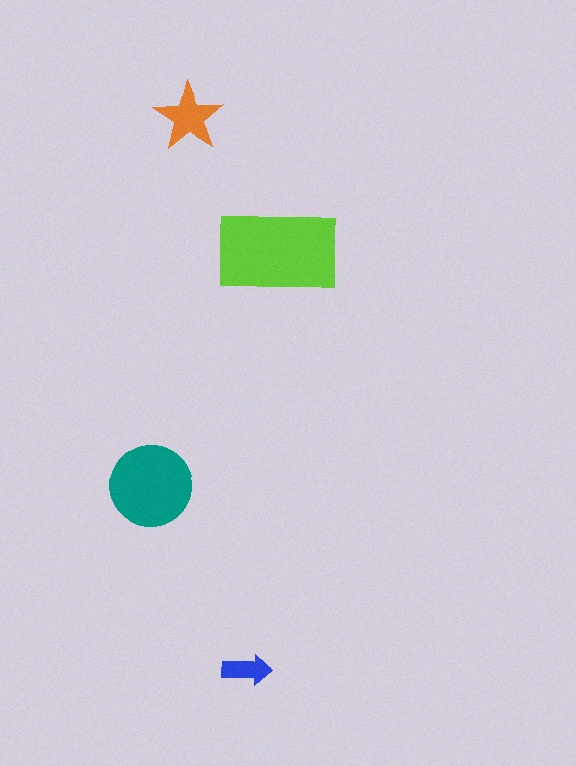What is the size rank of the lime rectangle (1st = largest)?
1st.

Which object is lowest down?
The blue arrow is bottommost.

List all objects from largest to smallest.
The lime rectangle, the teal circle, the orange star, the blue arrow.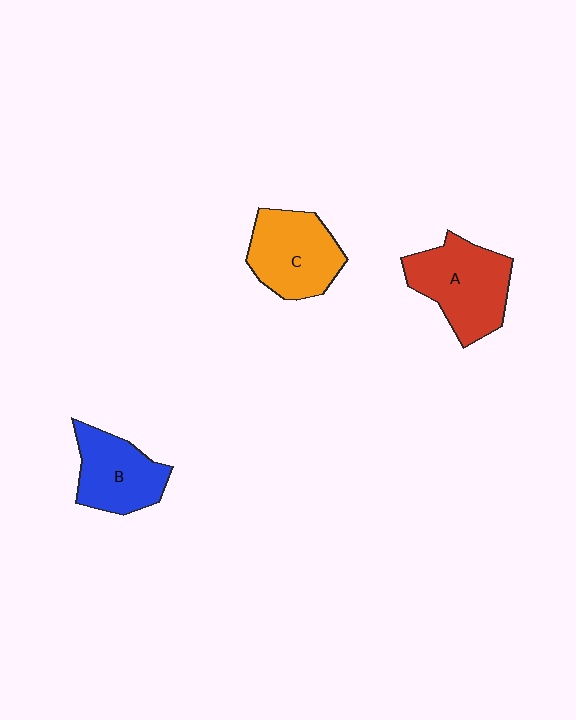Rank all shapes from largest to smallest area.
From largest to smallest: A (red), C (orange), B (blue).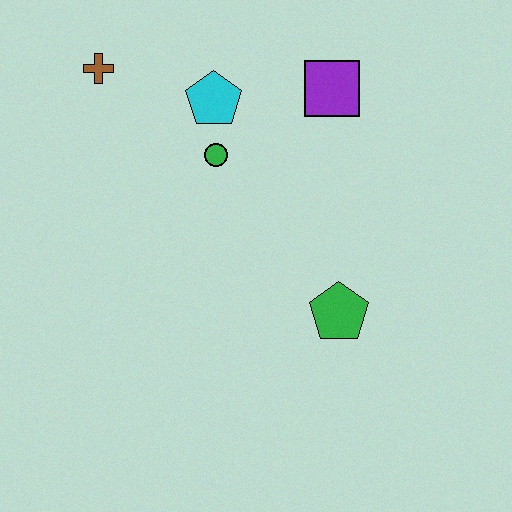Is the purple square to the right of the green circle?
Yes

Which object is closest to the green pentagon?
The green circle is closest to the green pentagon.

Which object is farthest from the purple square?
The brown cross is farthest from the purple square.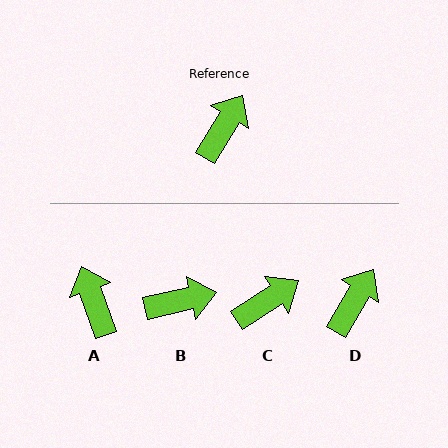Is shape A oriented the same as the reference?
No, it is off by about 51 degrees.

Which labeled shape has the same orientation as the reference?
D.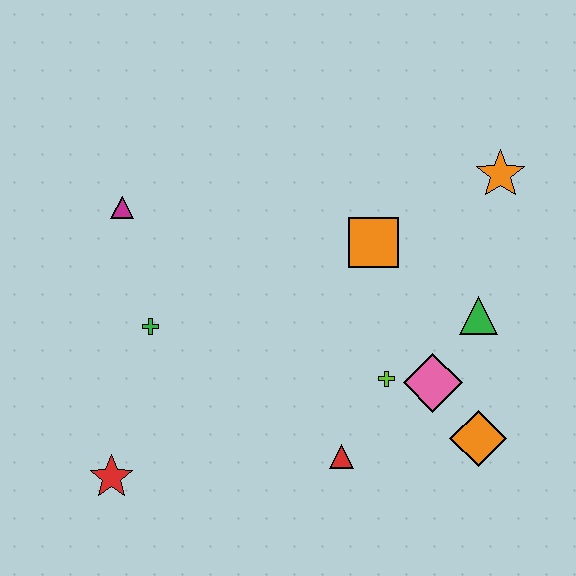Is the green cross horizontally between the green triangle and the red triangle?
No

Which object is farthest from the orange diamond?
The magenta triangle is farthest from the orange diamond.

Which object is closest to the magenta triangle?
The green cross is closest to the magenta triangle.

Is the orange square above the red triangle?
Yes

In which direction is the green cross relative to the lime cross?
The green cross is to the left of the lime cross.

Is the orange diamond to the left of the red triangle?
No